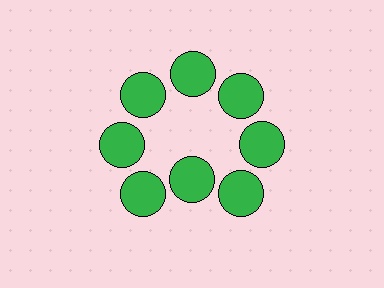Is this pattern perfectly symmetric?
No. The 8 green circles are arranged in a ring, but one element near the 6 o'clock position is pulled inward toward the center, breaking the 8-fold rotational symmetry.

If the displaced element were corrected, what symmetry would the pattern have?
It would have 8-fold rotational symmetry — the pattern would map onto itself every 45 degrees.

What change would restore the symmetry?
The symmetry would be restored by moving it outward, back onto the ring so that all 8 circles sit at equal angles and equal distance from the center.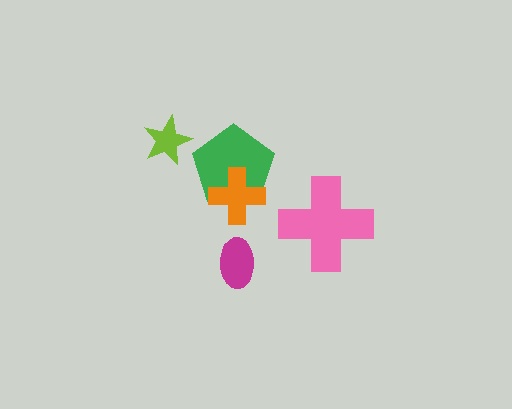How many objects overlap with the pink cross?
0 objects overlap with the pink cross.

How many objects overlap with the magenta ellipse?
0 objects overlap with the magenta ellipse.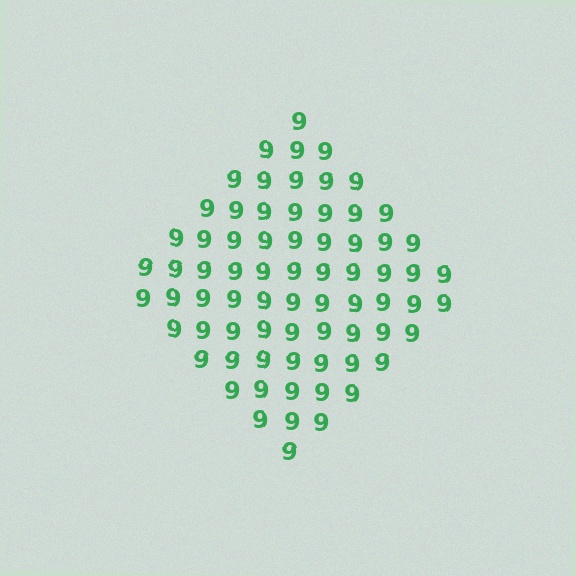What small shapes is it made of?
It is made of small digit 9's.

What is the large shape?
The large shape is a diamond.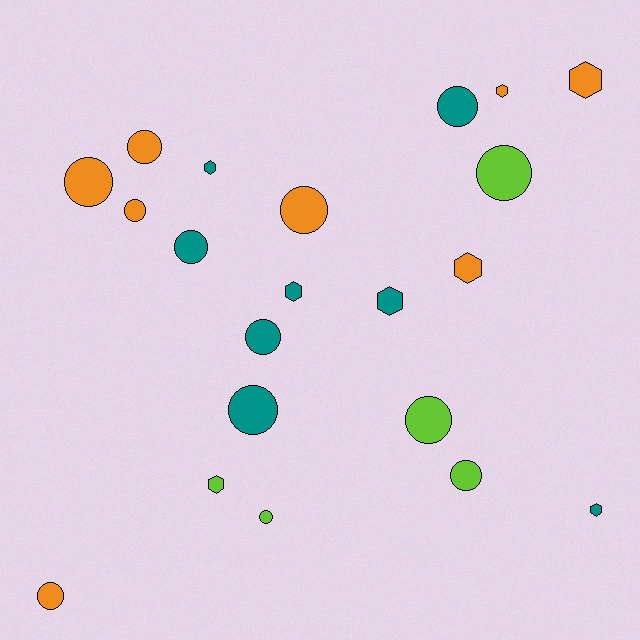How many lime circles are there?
There are 4 lime circles.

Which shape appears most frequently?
Circle, with 13 objects.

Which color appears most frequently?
Teal, with 8 objects.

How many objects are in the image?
There are 21 objects.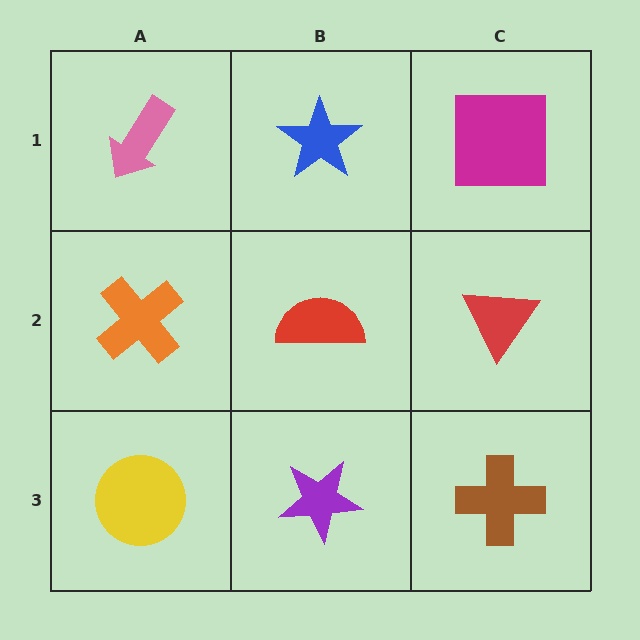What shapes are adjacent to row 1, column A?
An orange cross (row 2, column A), a blue star (row 1, column B).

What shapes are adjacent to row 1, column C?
A red triangle (row 2, column C), a blue star (row 1, column B).